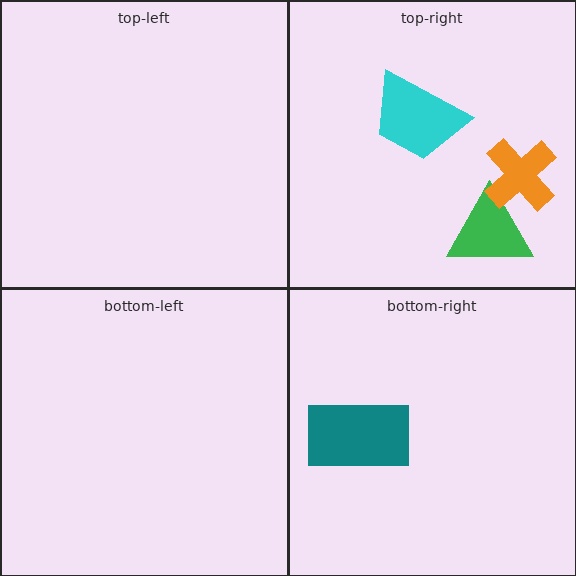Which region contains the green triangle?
The top-right region.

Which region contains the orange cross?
The top-right region.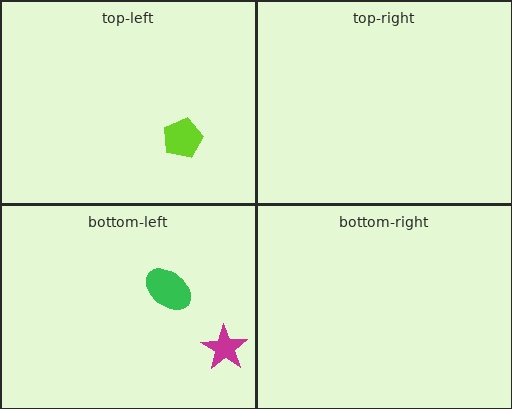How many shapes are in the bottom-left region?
2.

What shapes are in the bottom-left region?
The green ellipse, the magenta star.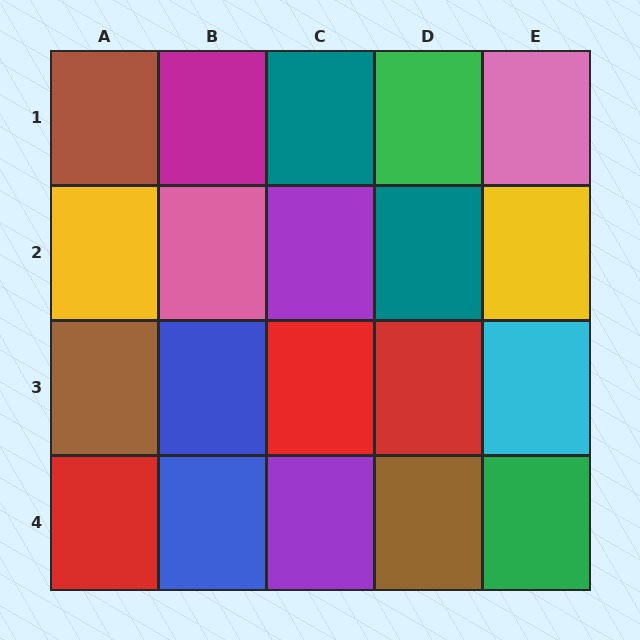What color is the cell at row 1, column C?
Teal.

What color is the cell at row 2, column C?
Purple.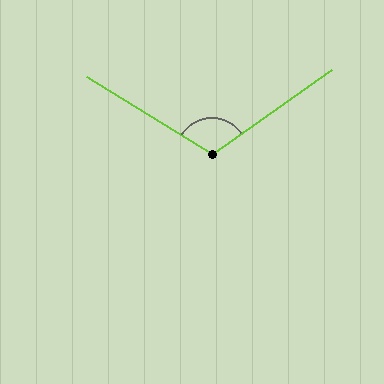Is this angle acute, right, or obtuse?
It is obtuse.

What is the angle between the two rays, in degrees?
Approximately 113 degrees.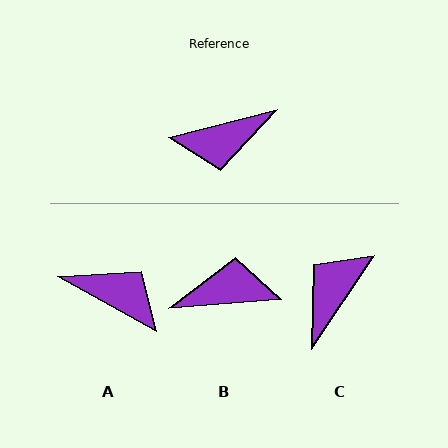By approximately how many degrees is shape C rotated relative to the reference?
Approximately 139 degrees clockwise.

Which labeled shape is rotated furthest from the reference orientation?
B, about 170 degrees away.